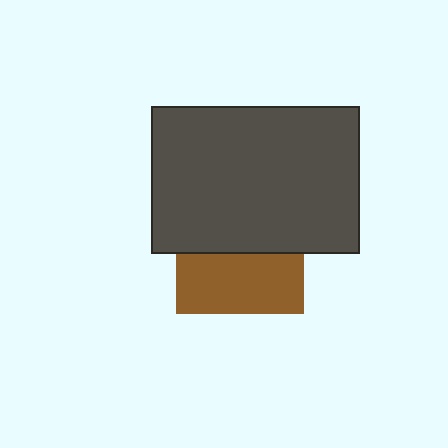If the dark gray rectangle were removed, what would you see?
You would see the complete brown square.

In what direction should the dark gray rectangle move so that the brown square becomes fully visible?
The dark gray rectangle should move up. That is the shortest direction to clear the overlap and leave the brown square fully visible.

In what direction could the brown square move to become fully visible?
The brown square could move down. That would shift it out from behind the dark gray rectangle entirely.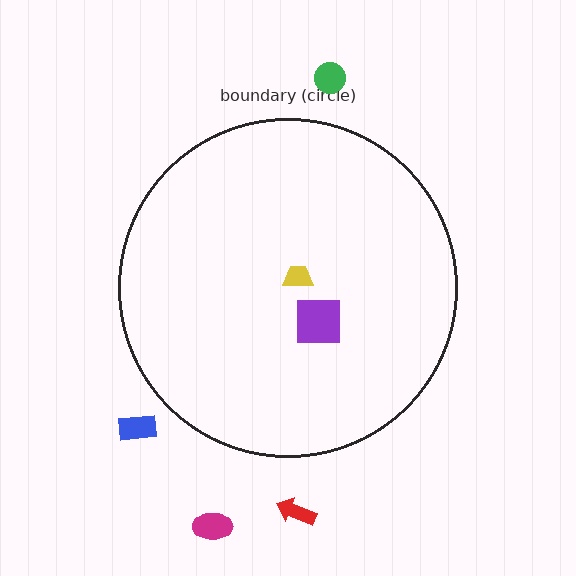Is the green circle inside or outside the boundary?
Outside.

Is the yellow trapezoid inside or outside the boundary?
Inside.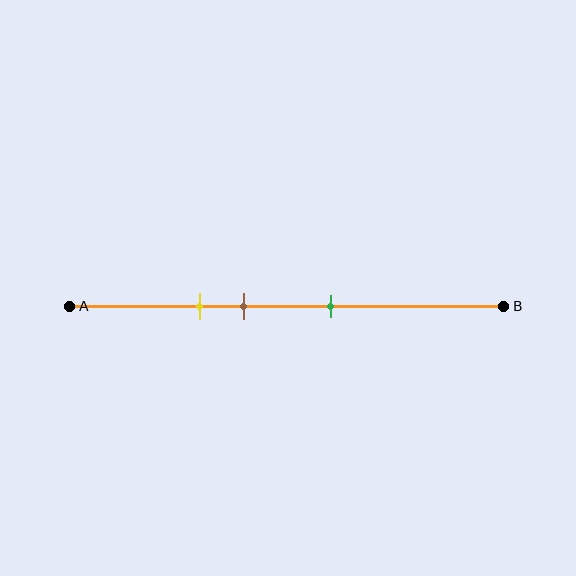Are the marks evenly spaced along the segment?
Yes, the marks are approximately evenly spaced.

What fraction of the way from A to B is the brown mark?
The brown mark is approximately 40% (0.4) of the way from A to B.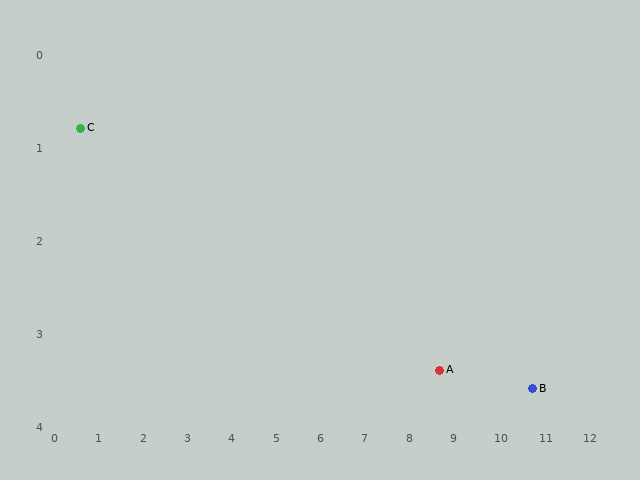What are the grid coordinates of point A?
Point A is at approximately (8.7, 3.4).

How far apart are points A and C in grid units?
Points A and C are about 8.5 grid units apart.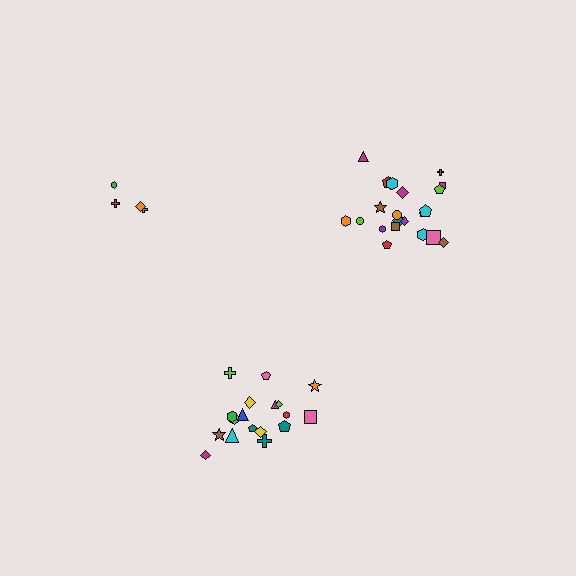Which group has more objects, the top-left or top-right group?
The top-right group.